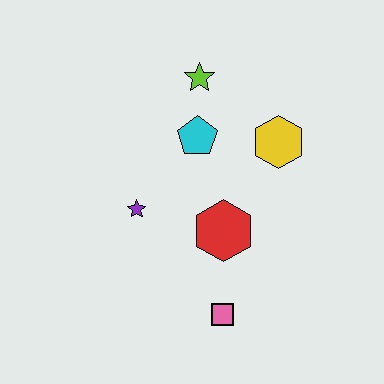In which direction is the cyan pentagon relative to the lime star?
The cyan pentagon is below the lime star.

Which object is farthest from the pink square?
The lime star is farthest from the pink square.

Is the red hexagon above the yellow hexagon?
No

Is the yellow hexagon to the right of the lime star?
Yes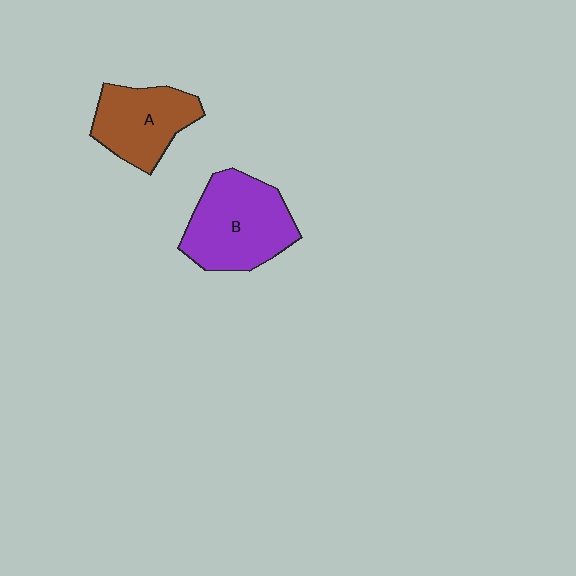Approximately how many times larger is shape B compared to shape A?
Approximately 1.3 times.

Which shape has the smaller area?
Shape A (brown).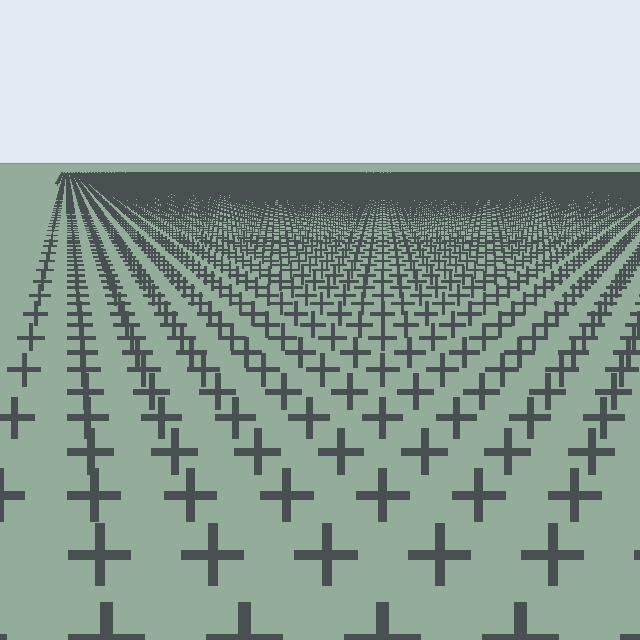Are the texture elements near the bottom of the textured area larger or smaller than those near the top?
Larger. Near the bottom, elements are closer to the viewer and appear at a bigger on-screen size.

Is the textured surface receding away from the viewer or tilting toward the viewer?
The surface is receding away from the viewer. Texture elements get smaller and denser toward the top.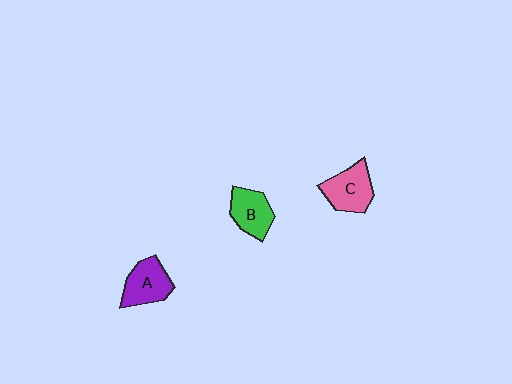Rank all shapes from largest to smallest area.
From largest to smallest: C (pink), A (purple), B (green).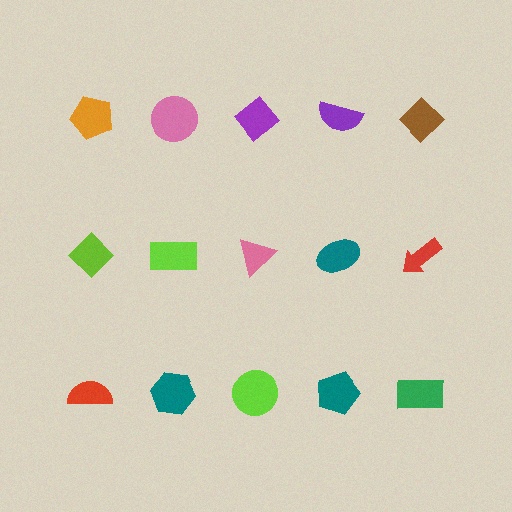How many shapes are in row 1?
5 shapes.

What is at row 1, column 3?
A purple diamond.